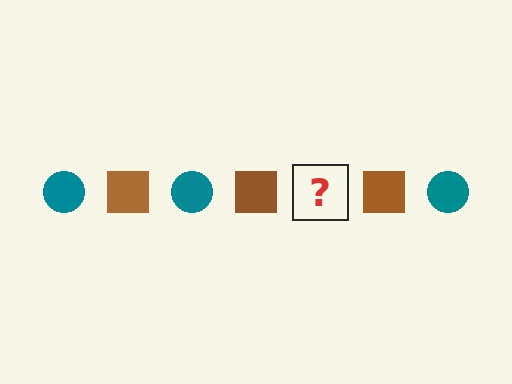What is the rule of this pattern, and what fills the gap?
The rule is that the pattern alternates between teal circle and brown square. The gap should be filled with a teal circle.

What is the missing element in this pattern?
The missing element is a teal circle.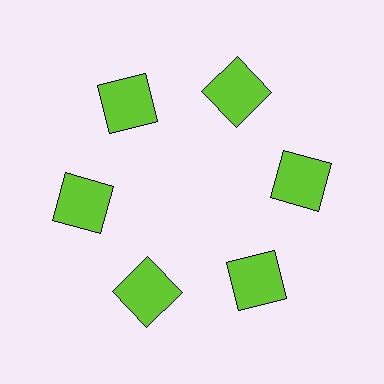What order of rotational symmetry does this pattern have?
This pattern has 6-fold rotational symmetry.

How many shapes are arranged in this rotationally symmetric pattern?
There are 6 shapes, arranged in 6 groups of 1.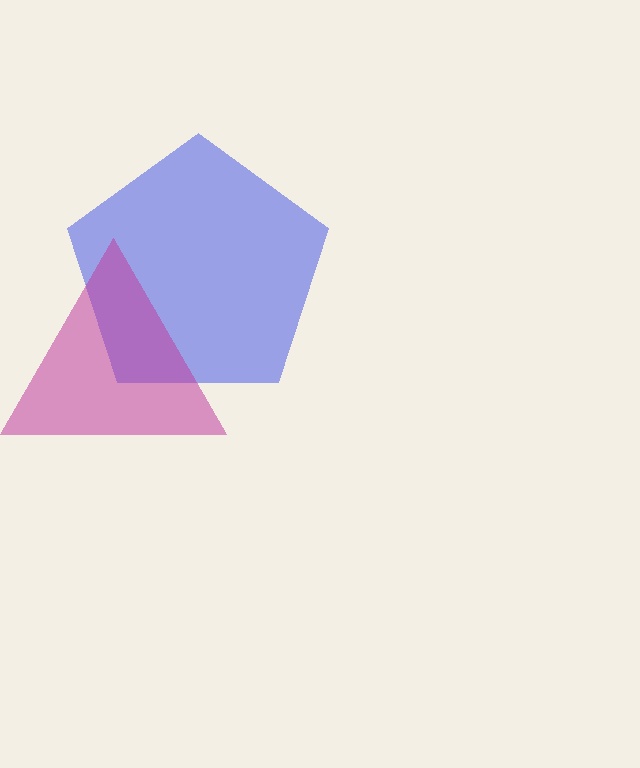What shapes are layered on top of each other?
The layered shapes are: a blue pentagon, a magenta triangle.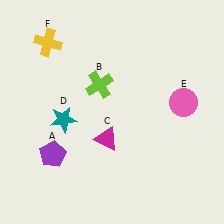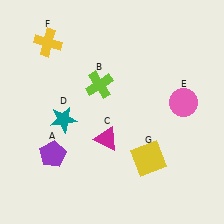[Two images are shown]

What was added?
A yellow square (G) was added in Image 2.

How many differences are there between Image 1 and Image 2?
There is 1 difference between the two images.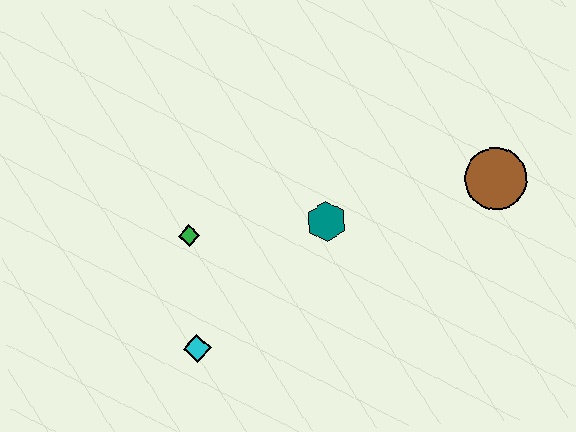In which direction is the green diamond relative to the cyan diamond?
The green diamond is above the cyan diamond.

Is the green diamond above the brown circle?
No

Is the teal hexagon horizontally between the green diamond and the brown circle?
Yes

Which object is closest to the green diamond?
The cyan diamond is closest to the green diamond.